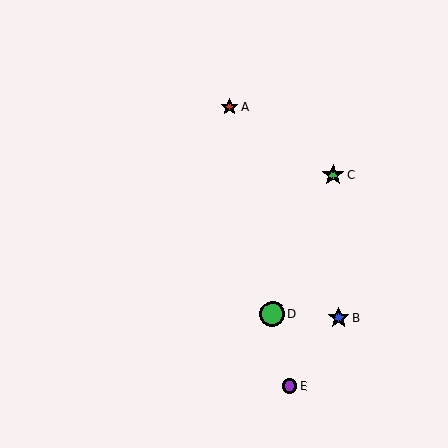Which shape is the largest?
The green circle (labeled D) is the largest.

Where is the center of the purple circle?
The center of the purple circle is at (289, 386).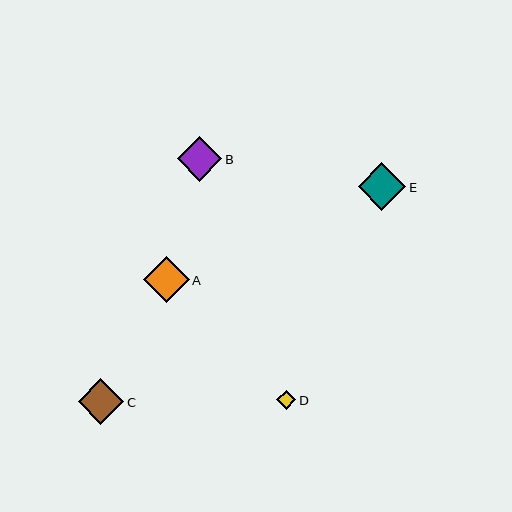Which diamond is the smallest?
Diamond D is the smallest with a size of approximately 19 pixels.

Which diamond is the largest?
Diamond E is the largest with a size of approximately 48 pixels.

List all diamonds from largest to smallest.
From largest to smallest: E, A, C, B, D.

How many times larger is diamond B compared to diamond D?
Diamond B is approximately 2.4 times the size of diamond D.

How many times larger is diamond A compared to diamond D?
Diamond A is approximately 2.4 times the size of diamond D.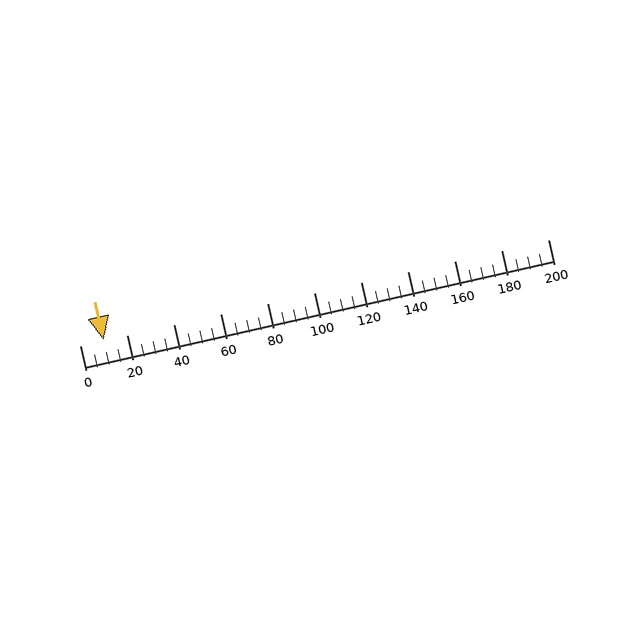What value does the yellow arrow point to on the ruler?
The yellow arrow points to approximately 10.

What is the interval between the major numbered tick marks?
The major tick marks are spaced 20 units apart.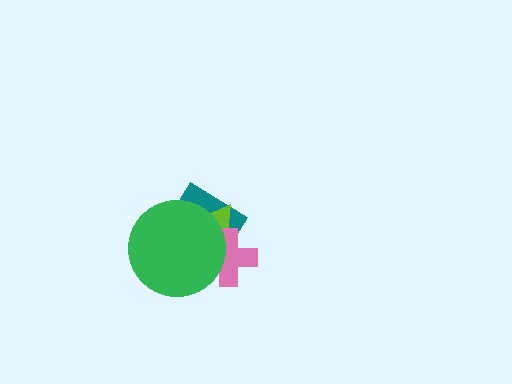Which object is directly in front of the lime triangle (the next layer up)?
The pink cross is directly in front of the lime triangle.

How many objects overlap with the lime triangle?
3 objects overlap with the lime triangle.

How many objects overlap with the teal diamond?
3 objects overlap with the teal diamond.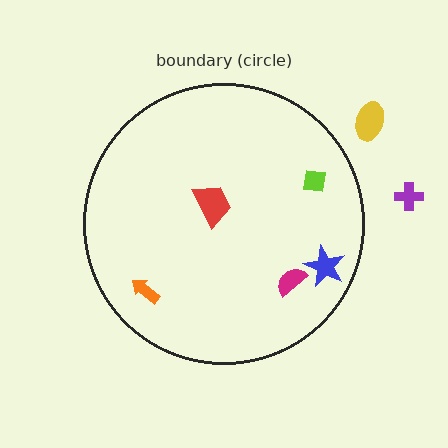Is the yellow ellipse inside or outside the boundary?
Outside.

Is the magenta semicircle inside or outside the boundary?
Inside.